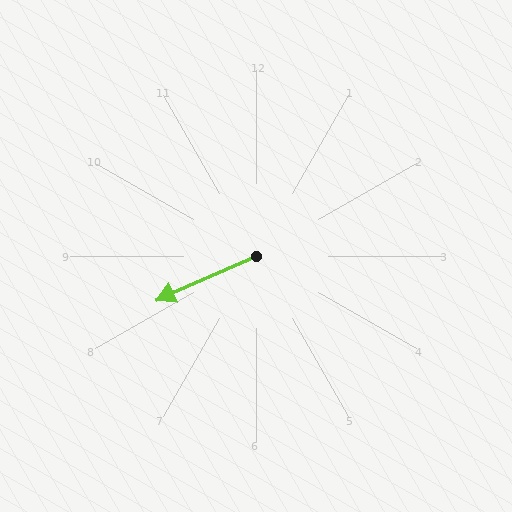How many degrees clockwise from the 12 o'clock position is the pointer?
Approximately 246 degrees.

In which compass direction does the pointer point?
Southwest.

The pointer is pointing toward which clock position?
Roughly 8 o'clock.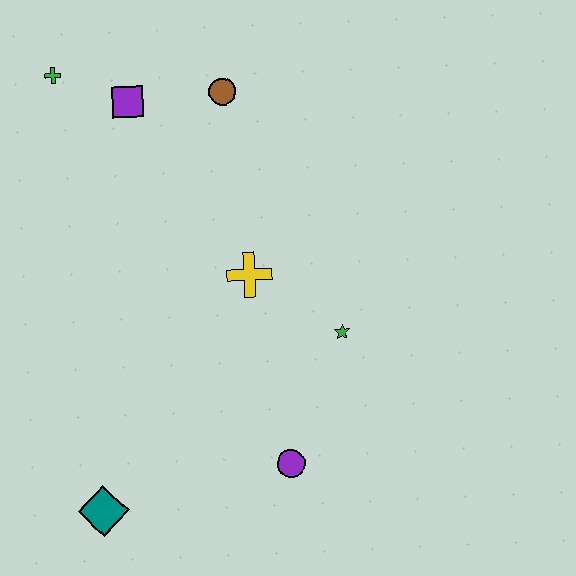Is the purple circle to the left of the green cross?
No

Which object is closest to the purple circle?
The green star is closest to the purple circle.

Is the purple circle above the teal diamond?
Yes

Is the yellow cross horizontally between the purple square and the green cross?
No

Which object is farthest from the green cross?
The purple circle is farthest from the green cross.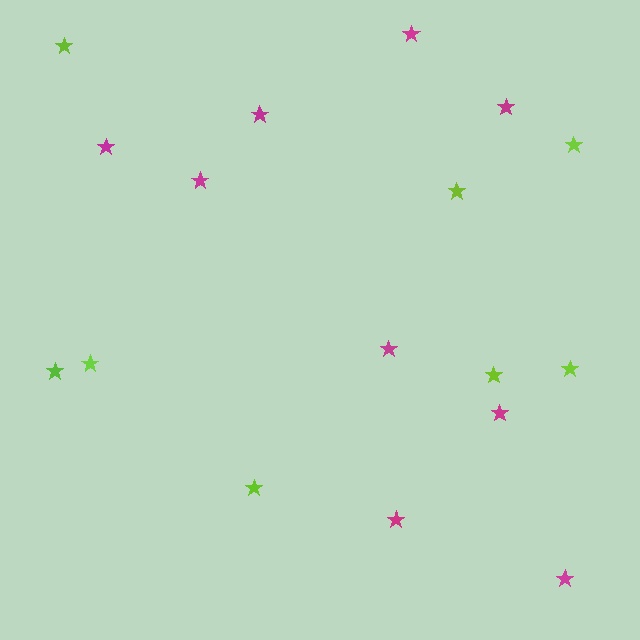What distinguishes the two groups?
There are 2 groups: one group of lime stars (8) and one group of magenta stars (9).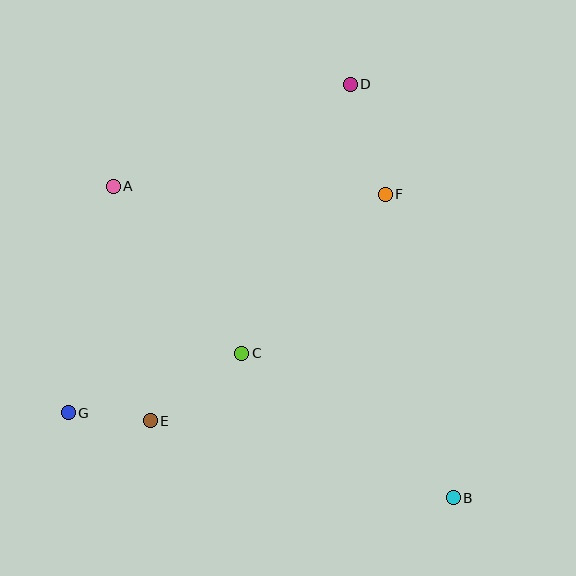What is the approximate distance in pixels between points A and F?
The distance between A and F is approximately 272 pixels.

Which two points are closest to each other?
Points E and G are closest to each other.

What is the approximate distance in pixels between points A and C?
The distance between A and C is approximately 211 pixels.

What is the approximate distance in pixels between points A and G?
The distance between A and G is approximately 231 pixels.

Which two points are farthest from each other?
Points A and B are farthest from each other.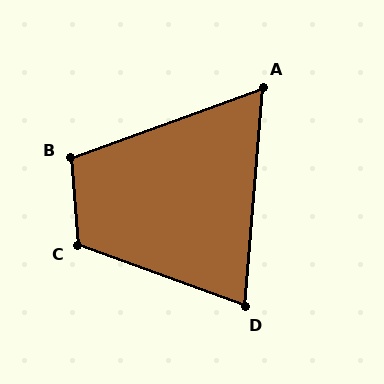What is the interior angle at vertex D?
Approximately 75 degrees (acute).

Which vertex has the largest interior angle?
C, at approximately 114 degrees.